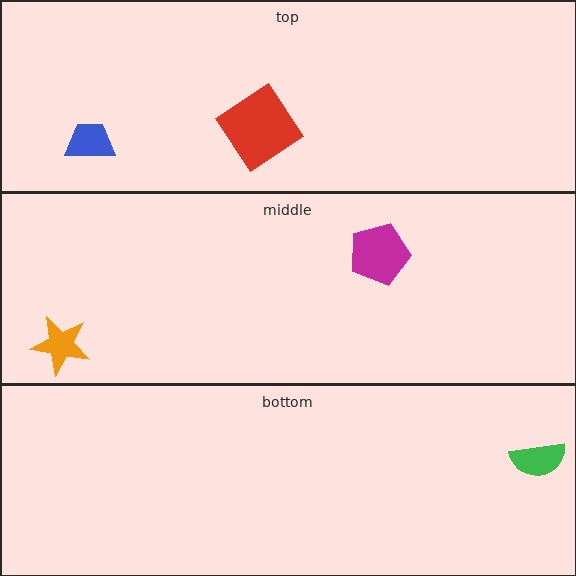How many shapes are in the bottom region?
1.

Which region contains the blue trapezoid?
The top region.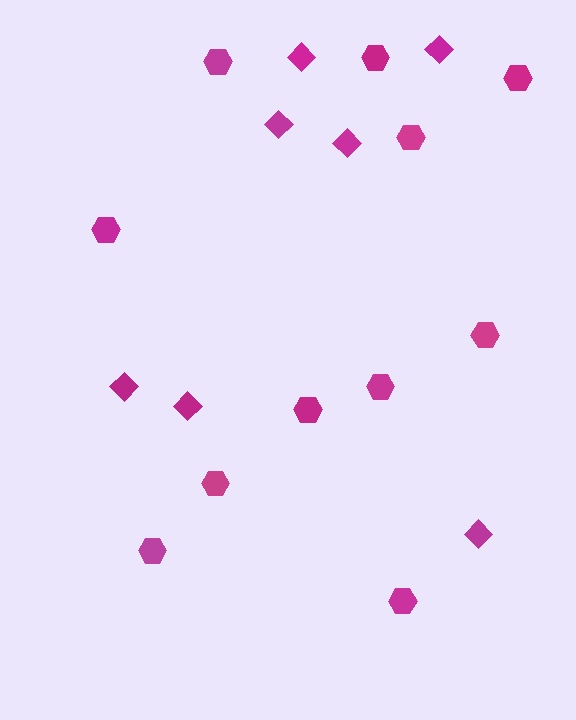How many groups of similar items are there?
There are 2 groups: one group of diamonds (7) and one group of hexagons (11).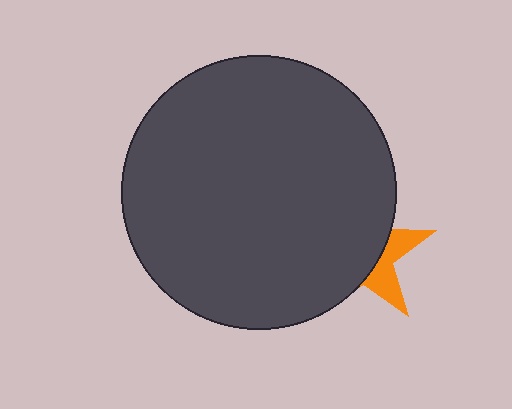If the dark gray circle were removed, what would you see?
You would see the complete orange star.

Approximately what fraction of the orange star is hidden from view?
Roughly 70% of the orange star is hidden behind the dark gray circle.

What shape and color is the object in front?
The object in front is a dark gray circle.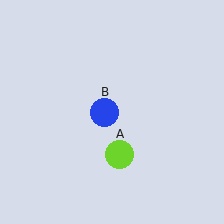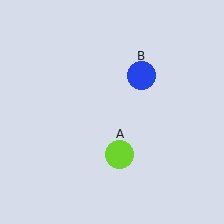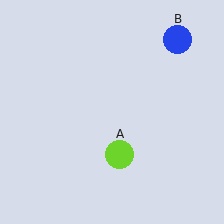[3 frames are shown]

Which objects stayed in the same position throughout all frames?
Lime circle (object A) remained stationary.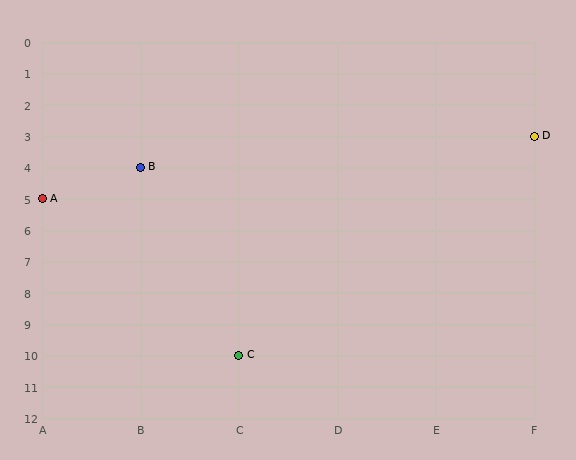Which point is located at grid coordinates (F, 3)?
Point D is at (F, 3).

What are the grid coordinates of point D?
Point D is at grid coordinates (F, 3).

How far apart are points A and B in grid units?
Points A and B are 1 column and 1 row apart (about 1.4 grid units diagonally).